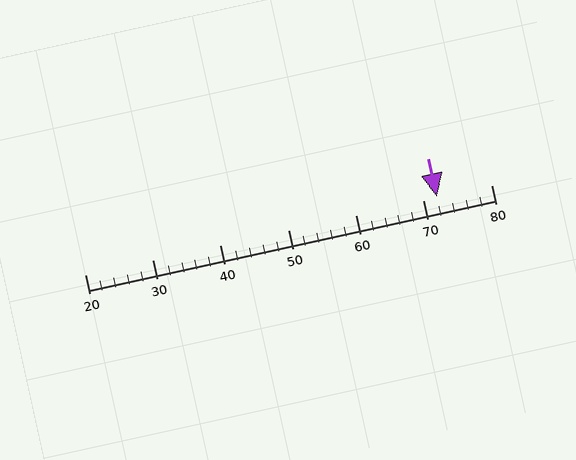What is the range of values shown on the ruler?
The ruler shows values from 20 to 80.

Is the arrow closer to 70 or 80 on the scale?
The arrow is closer to 70.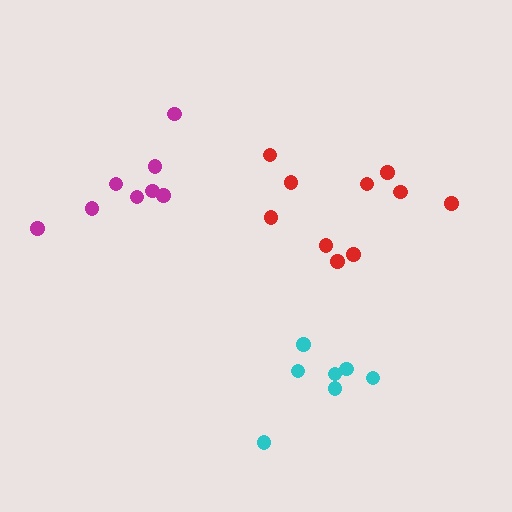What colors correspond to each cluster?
The clusters are colored: magenta, red, cyan.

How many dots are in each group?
Group 1: 8 dots, Group 2: 10 dots, Group 3: 7 dots (25 total).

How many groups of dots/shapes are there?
There are 3 groups.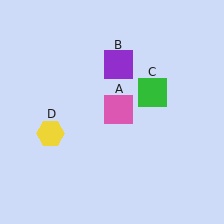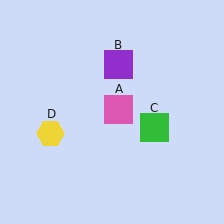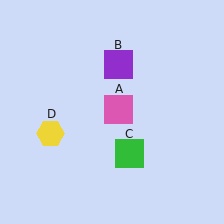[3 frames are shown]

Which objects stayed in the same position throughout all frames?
Pink square (object A) and purple square (object B) and yellow hexagon (object D) remained stationary.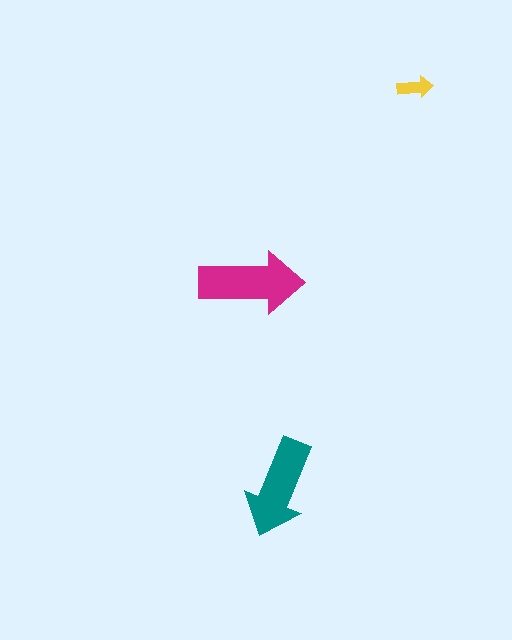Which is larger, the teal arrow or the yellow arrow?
The teal one.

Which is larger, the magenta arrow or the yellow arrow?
The magenta one.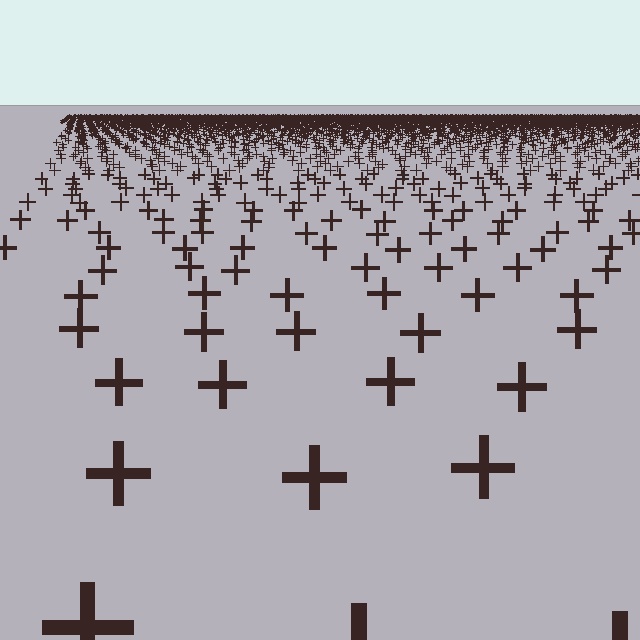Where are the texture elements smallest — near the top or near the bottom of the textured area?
Near the top.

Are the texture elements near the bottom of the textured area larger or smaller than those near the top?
Larger. Near the bottom, elements are closer to the viewer and appear at a bigger on-screen size.